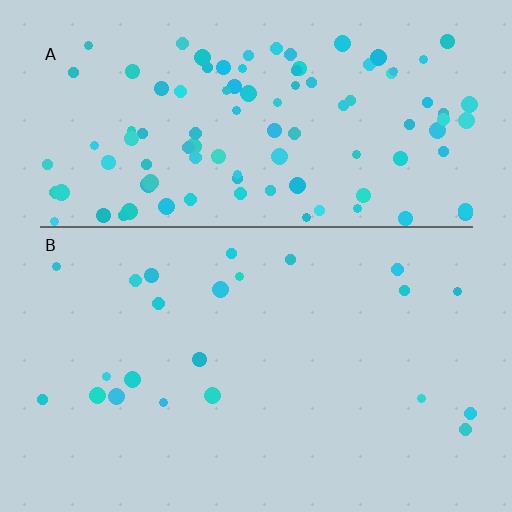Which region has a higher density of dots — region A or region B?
A (the top).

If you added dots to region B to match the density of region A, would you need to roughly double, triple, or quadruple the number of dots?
Approximately quadruple.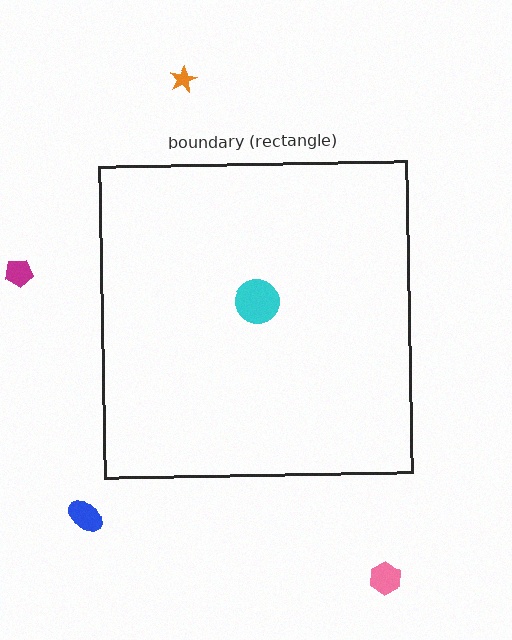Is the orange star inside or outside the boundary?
Outside.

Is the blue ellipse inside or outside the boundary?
Outside.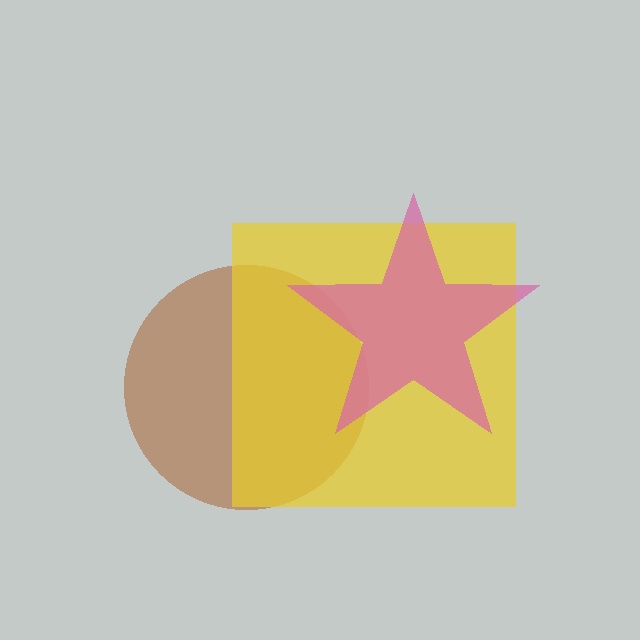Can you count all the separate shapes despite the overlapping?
Yes, there are 3 separate shapes.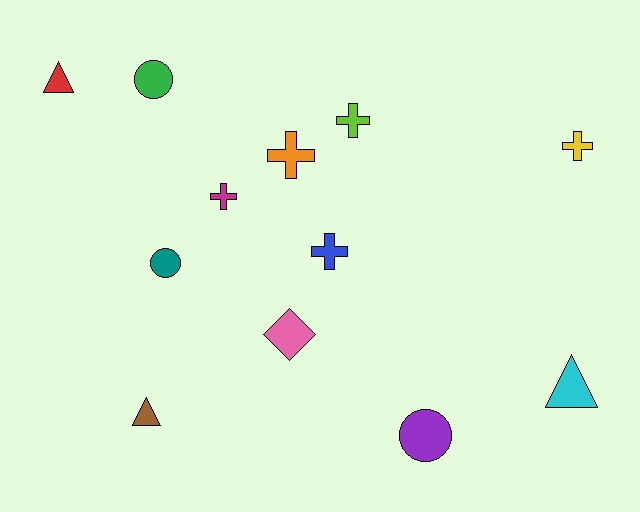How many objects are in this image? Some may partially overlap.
There are 12 objects.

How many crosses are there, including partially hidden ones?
There are 5 crosses.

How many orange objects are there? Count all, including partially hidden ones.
There is 1 orange object.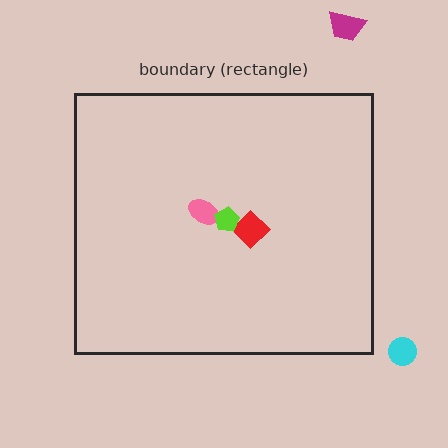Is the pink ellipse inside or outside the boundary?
Inside.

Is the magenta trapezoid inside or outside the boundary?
Outside.